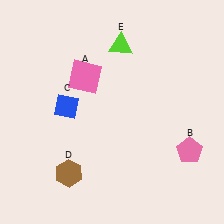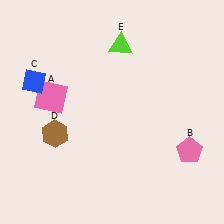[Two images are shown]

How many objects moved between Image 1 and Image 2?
3 objects moved between the two images.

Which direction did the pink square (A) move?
The pink square (A) moved left.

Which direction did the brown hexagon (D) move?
The brown hexagon (D) moved up.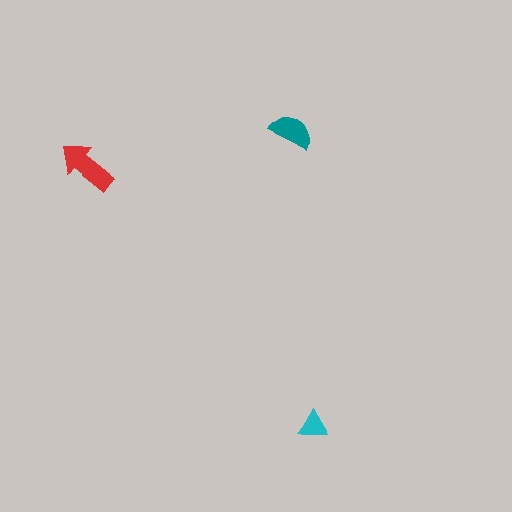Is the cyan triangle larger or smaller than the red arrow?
Smaller.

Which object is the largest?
The red arrow.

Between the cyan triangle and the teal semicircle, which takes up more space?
The teal semicircle.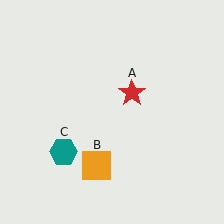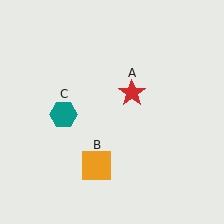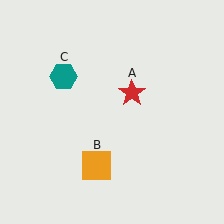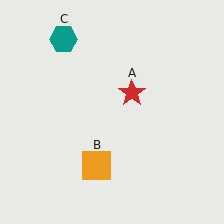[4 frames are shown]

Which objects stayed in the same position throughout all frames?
Red star (object A) and orange square (object B) remained stationary.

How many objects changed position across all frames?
1 object changed position: teal hexagon (object C).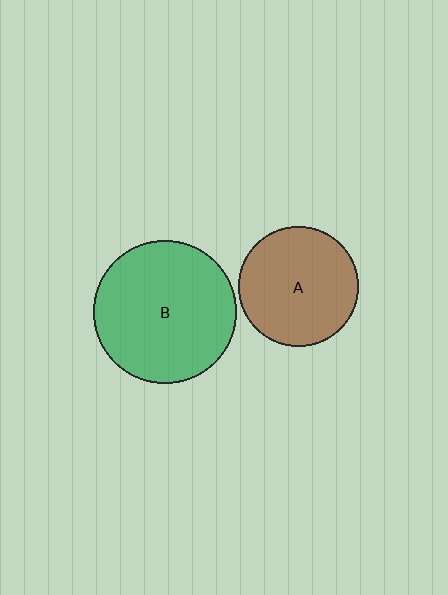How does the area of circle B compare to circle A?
Approximately 1.4 times.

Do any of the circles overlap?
No, none of the circles overlap.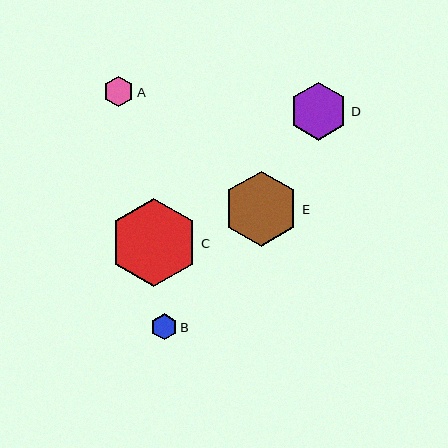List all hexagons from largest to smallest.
From largest to smallest: C, E, D, A, B.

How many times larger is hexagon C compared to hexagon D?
Hexagon C is approximately 1.5 times the size of hexagon D.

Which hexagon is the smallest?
Hexagon B is the smallest with a size of approximately 26 pixels.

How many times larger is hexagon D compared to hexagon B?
Hexagon D is approximately 2.2 times the size of hexagon B.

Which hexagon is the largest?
Hexagon C is the largest with a size of approximately 88 pixels.